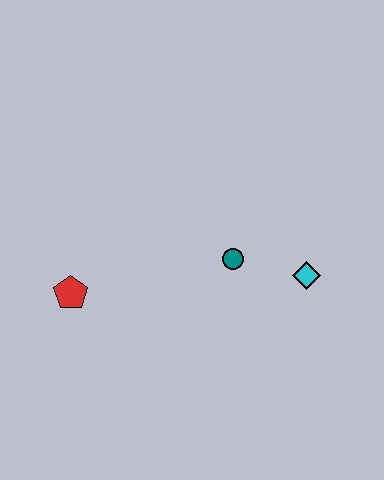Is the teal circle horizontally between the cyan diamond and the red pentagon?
Yes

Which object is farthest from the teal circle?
The red pentagon is farthest from the teal circle.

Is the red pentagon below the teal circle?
Yes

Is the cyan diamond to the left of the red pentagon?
No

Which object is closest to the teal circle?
The cyan diamond is closest to the teal circle.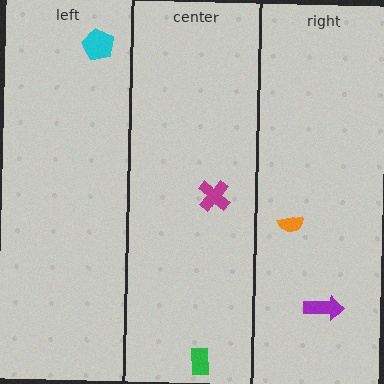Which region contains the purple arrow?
The right region.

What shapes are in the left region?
The cyan pentagon.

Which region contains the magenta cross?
The center region.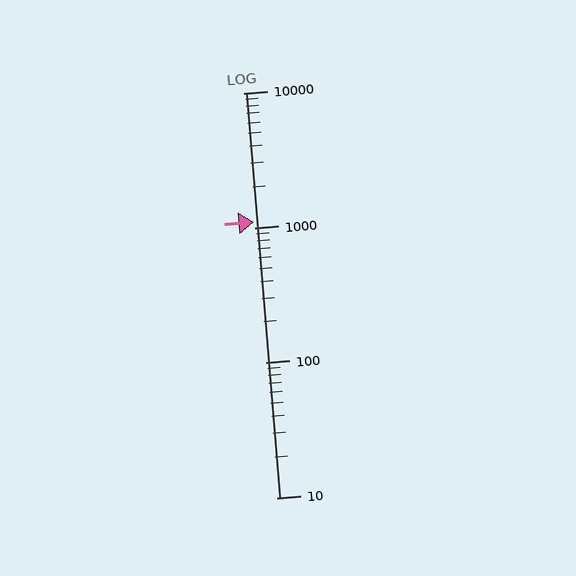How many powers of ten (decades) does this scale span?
The scale spans 3 decades, from 10 to 10000.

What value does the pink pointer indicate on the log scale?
The pointer indicates approximately 1100.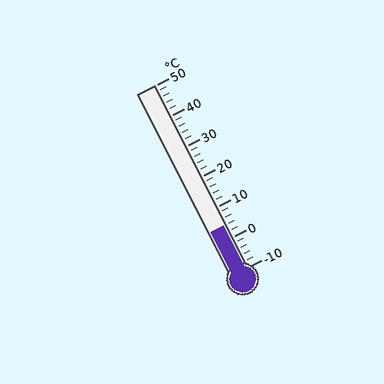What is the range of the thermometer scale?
The thermometer scale ranges from -10°C to 50°C.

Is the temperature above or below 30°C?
The temperature is below 30°C.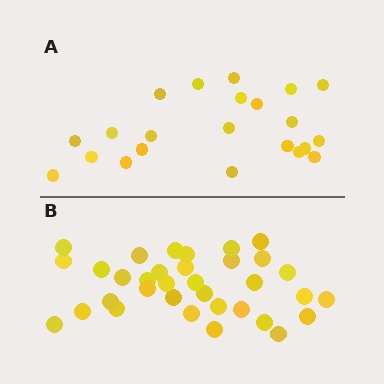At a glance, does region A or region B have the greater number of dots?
Region B (the bottom region) has more dots.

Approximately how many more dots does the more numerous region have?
Region B has roughly 12 or so more dots than region A.